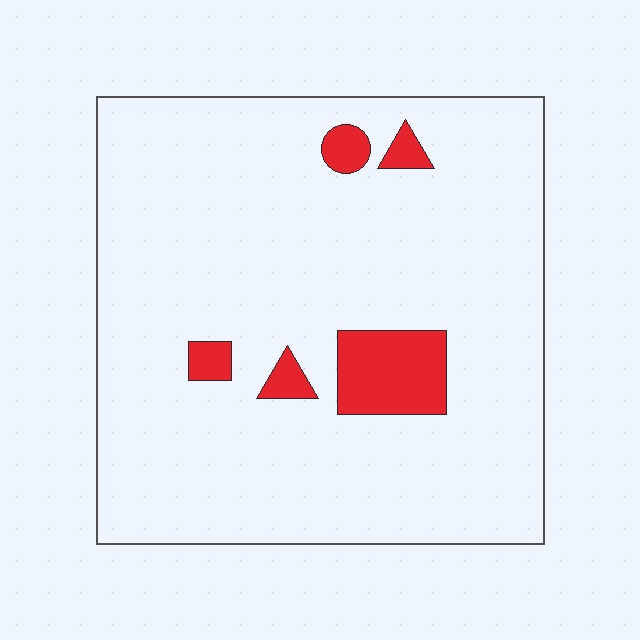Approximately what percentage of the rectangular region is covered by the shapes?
Approximately 10%.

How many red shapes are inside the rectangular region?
5.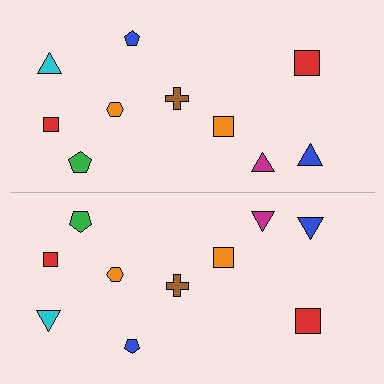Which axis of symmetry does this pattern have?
The pattern has a horizontal axis of symmetry running through the center of the image.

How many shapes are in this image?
There are 20 shapes in this image.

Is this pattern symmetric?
Yes, this pattern has bilateral (reflection) symmetry.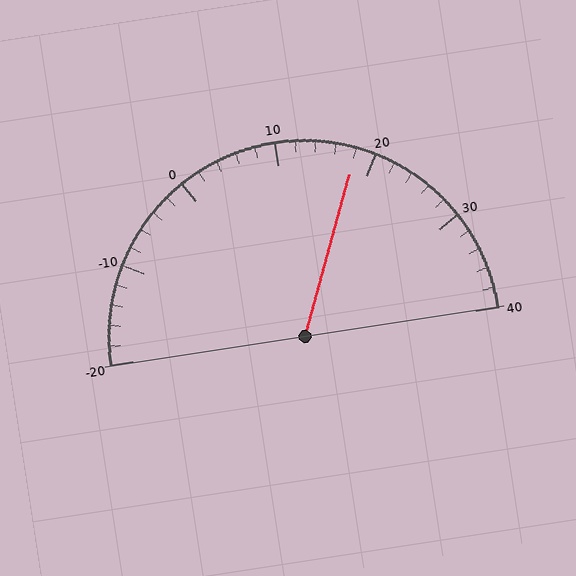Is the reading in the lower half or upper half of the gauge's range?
The reading is in the upper half of the range (-20 to 40).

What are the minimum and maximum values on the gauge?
The gauge ranges from -20 to 40.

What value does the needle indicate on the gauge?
The needle indicates approximately 18.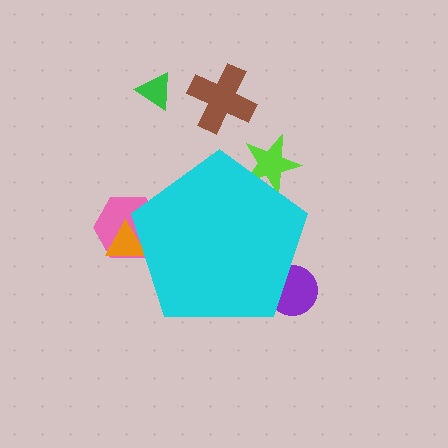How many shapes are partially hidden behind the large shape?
4 shapes are partially hidden.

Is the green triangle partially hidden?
No, the green triangle is fully visible.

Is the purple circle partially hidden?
Yes, the purple circle is partially hidden behind the cyan pentagon.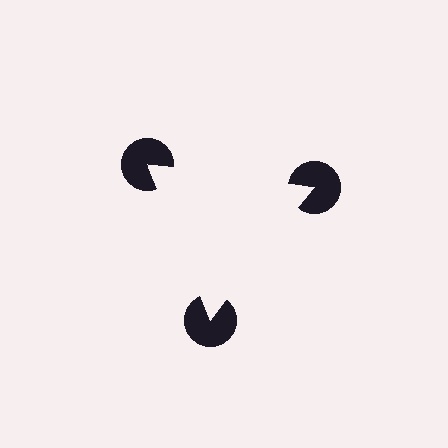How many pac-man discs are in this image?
There are 3 — one at each vertex of the illusory triangle.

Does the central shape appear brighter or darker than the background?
It typically appears slightly brighter than the background, even though no actual brightness change is drawn.